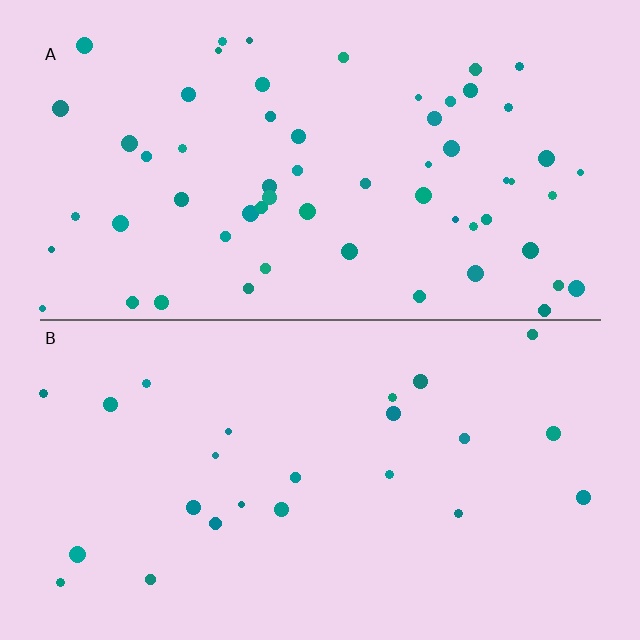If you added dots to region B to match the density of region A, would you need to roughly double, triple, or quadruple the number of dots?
Approximately triple.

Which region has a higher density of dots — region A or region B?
A (the top).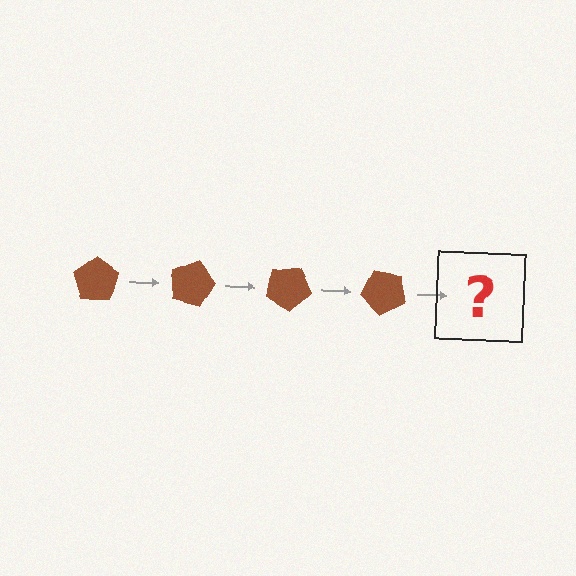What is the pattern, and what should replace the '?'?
The pattern is that the pentagon rotates 15 degrees each step. The '?' should be a brown pentagon rotated 60 degrees.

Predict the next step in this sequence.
The next step is a brown pentagon rotated 60 degrees.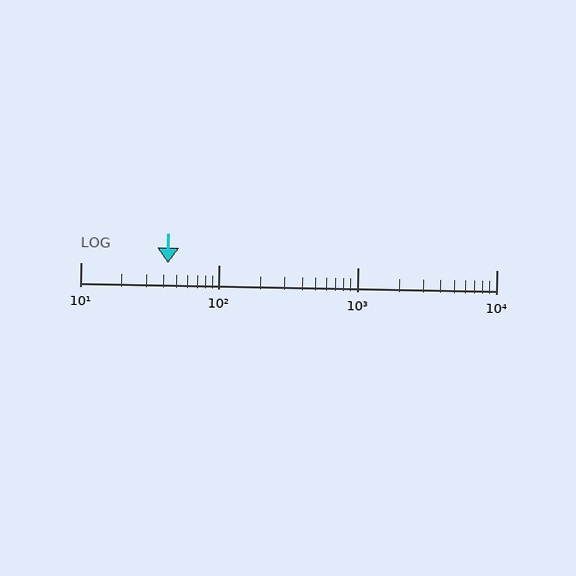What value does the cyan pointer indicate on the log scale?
The pointer indicates approximately 43.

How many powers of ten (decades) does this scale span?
The scale spans 3 decades, from 10 to 10000.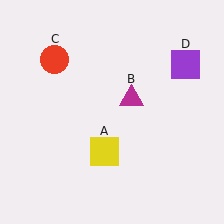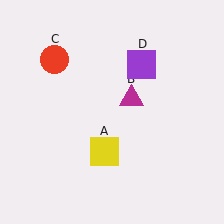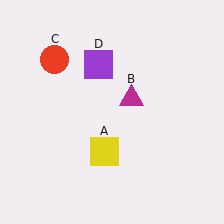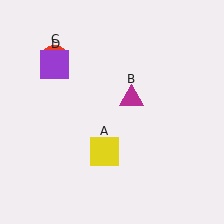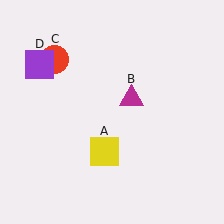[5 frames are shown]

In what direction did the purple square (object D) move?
The purple square (object D) moved left.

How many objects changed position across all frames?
1 object changed position: purple square (object D).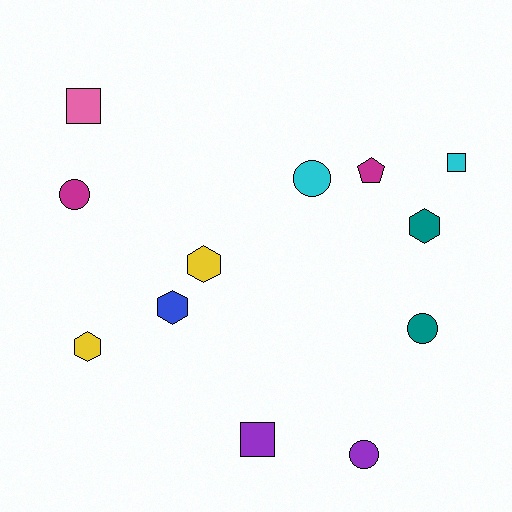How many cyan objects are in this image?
There are 2 cyan objects.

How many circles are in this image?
There are 4 circles.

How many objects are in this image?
There are 12 objects.